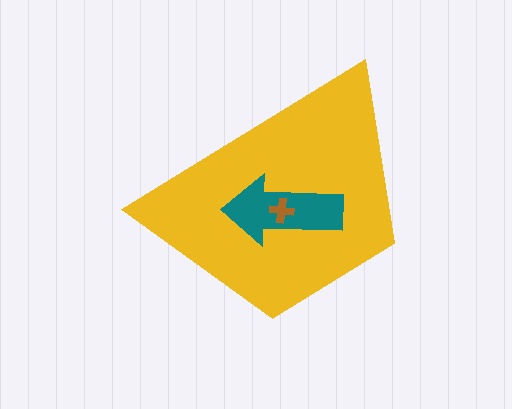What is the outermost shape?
The yellow trapezoid.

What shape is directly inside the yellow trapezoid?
The teal arrow.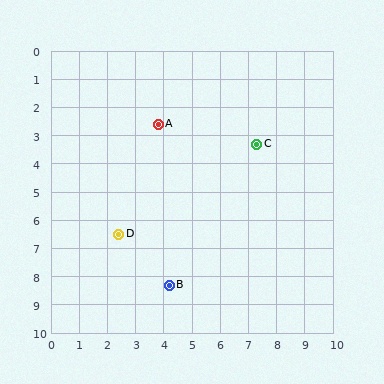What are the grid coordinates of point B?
Point B is at approximately (4.2, 8.3).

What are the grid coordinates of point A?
Point A is at approximately (3.8, 2.6).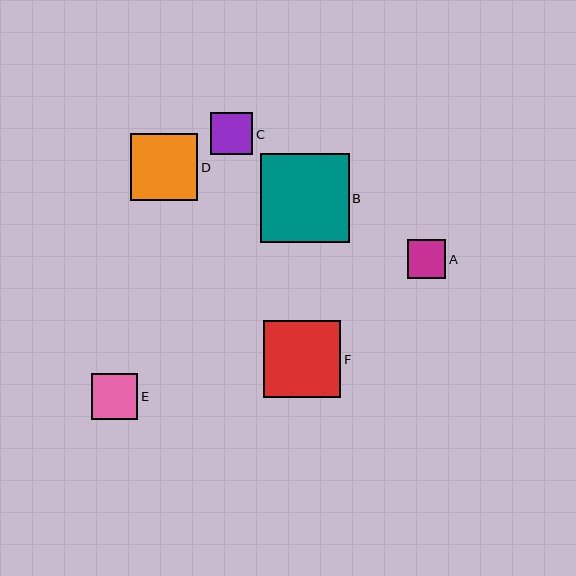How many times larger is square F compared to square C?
Square F is approximately 1.8 times the size of square C.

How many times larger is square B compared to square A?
Square B is approximately 2.3 times the size of square A.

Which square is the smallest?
Square A is the smallest with a size of approximately 38 pixels.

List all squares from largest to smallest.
From largest to smallest: B, F, D, E, C, A.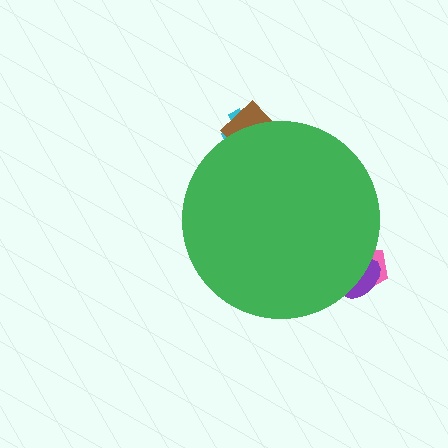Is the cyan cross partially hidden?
Yes, the cyan cross is partially hidden behind the green circle.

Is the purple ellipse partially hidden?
Yes, the purple ellipse is partially hidden behind the green circle.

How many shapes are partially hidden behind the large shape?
4 shapes are partially hidden.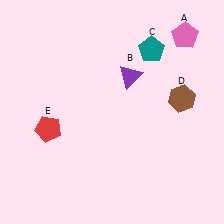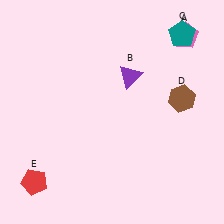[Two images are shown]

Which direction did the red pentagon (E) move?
The red pentagon (E) moved down.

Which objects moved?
The objects that moved are: the teal pentagon (C), the red pentagon (E).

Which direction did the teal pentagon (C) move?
The teal pentagon (C) moved right.